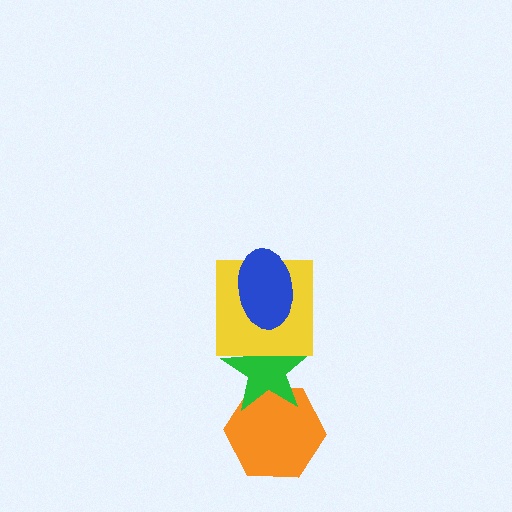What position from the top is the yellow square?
The yellow square is 2nd from the top.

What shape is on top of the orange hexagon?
The green star is on top of the orange hexagon.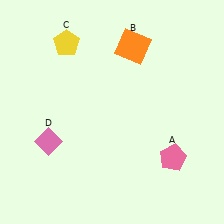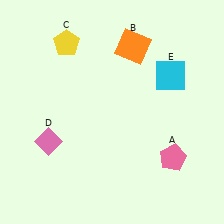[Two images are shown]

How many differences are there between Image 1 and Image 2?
There is 1 difference between the two images.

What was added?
A cyan square (E) was added in Image 2.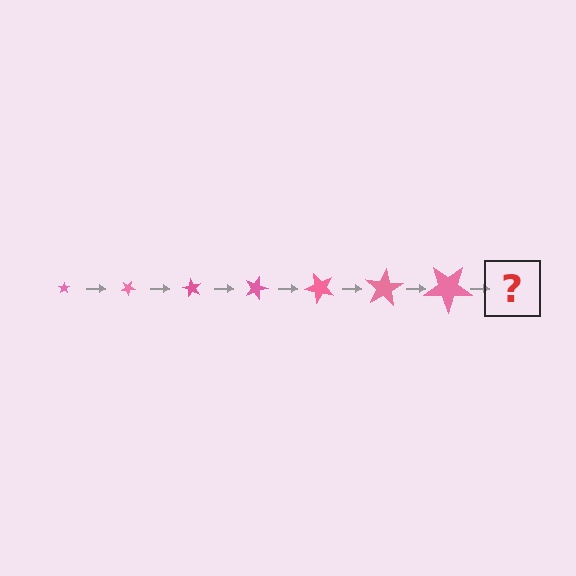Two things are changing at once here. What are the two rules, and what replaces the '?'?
The two rules are that the star grows larger each step and it rotates 30 degrees each step. The '?' should be a star, larger than the previous one and rotated 210 degrees from the start.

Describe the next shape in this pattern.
It should be a star, larger than the previous one and rotated 210 degrees from the start.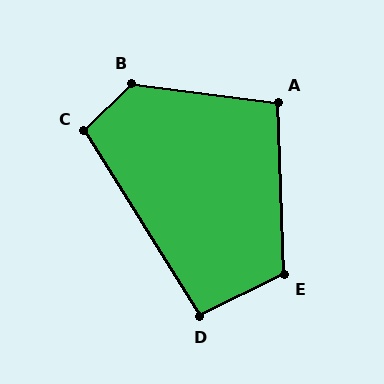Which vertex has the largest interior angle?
B, at approximately 128 degrees.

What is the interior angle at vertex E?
Approximately 114 degrees (obtuse).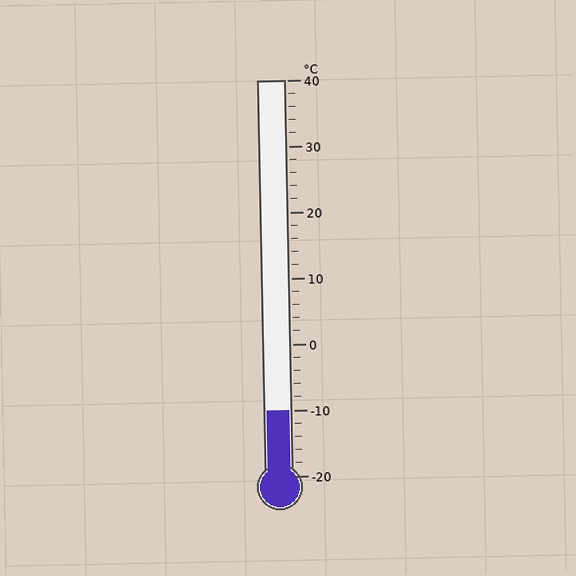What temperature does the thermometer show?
The thermometer shows approximately -10°C.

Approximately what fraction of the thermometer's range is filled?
The thermometer is filled to approximately 15% of its range.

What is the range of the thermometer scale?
The thermometer scale ranges from -20°C to 40°C.